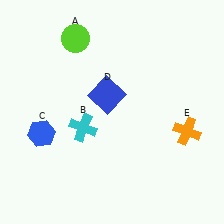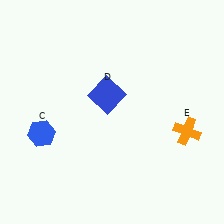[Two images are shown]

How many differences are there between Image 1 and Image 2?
There are 2 differences between the two images.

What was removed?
The cyan cross (B), the lime circle (A) were removed in Image 2.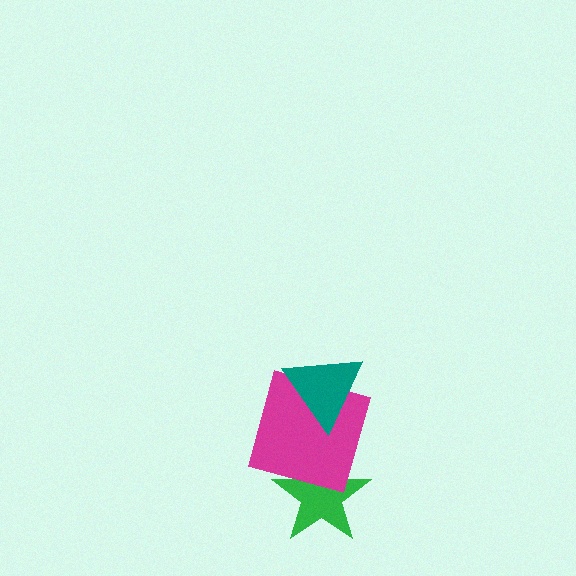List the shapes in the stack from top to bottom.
From top to bottom: the teal triangle, the magenta square, the green star.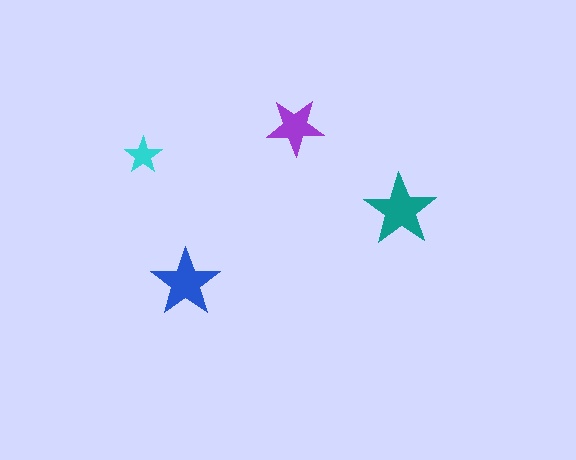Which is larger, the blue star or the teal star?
The teal one.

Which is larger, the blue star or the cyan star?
The blue one.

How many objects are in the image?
There are 4 objects in the image.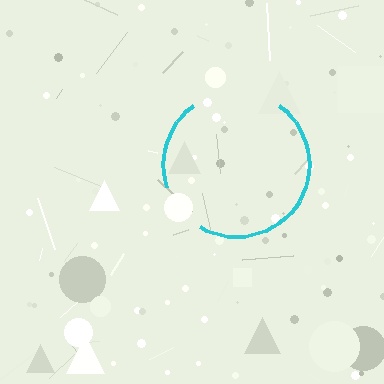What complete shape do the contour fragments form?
The contour fragments form a circle.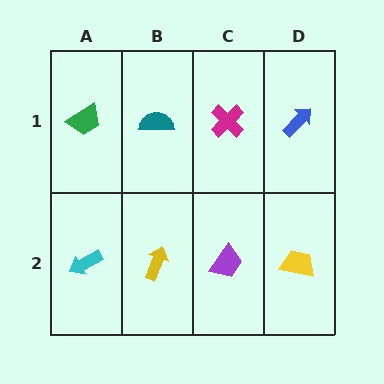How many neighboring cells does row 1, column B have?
3.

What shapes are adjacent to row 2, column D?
A blue arrow (row 1, column D), a purple trapezoid (row 2, column C).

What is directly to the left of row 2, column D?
A purple trapezoid.